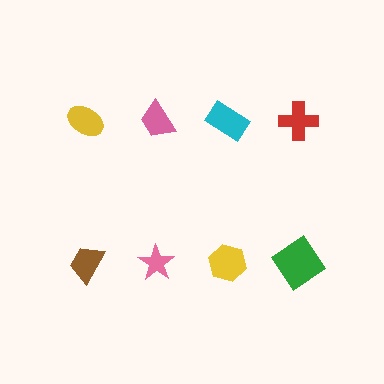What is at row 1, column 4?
A red cross.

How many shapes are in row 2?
4 shapes.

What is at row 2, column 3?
A yellow hexagon.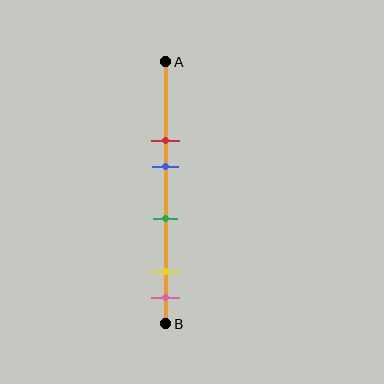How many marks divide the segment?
There are 5 marks dividing the segment.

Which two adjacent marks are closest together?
The yellow and pink marks are the closest adjacent pair.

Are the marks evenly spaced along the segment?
No, the marks are not evenly spaced.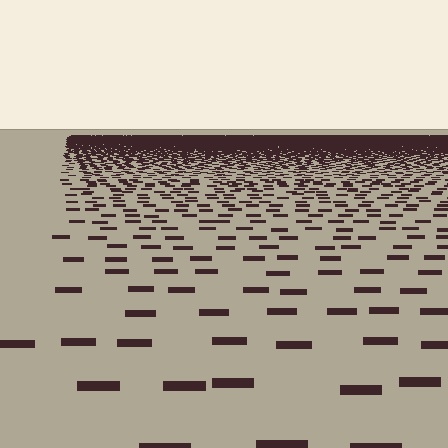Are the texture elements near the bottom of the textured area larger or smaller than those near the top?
Larger. Near the bottom, elements are closer to the viewer and appear at a bigger on-screen size.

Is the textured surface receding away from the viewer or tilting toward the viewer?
The surface is receding away from the viewer. Texture elements get smaller and denser toward the top.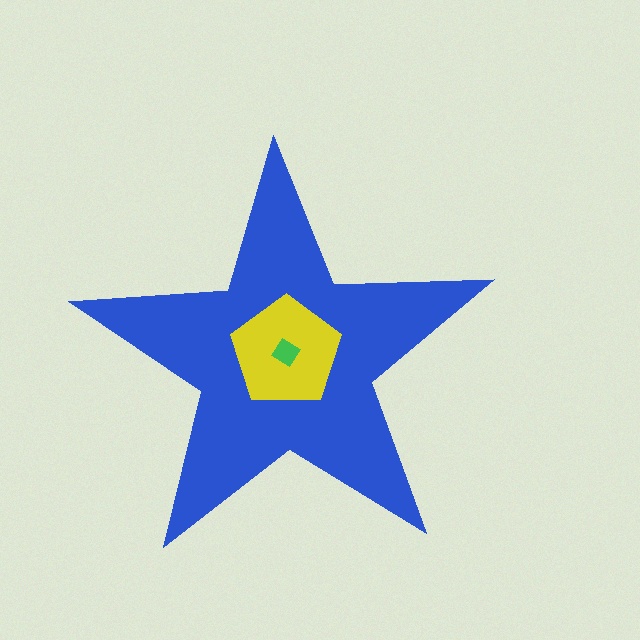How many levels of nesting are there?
3.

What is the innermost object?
The green diamond.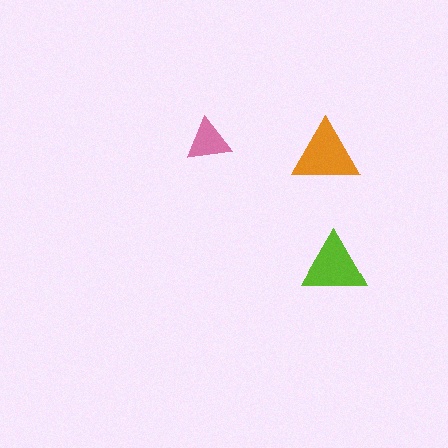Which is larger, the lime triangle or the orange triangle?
The orange one.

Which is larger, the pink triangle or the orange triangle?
The orange one.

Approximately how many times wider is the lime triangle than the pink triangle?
About 1.5 times wider.